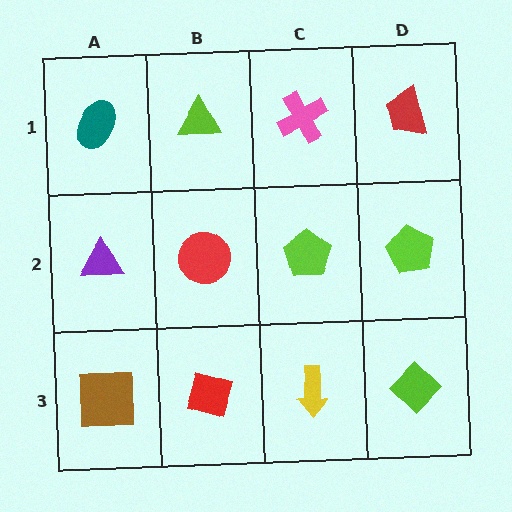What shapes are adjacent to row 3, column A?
A purple triangle (row 2, column A), a red diamond (row 3, column B).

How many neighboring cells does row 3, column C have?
3.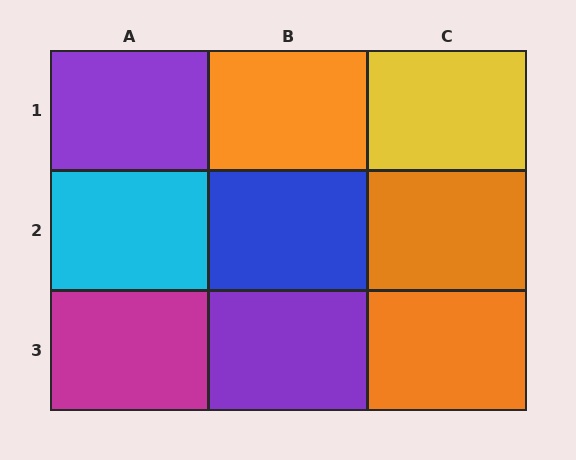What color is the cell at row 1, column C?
Yellow.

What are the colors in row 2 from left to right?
Cyan, blue, orange.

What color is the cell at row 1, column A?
Purple.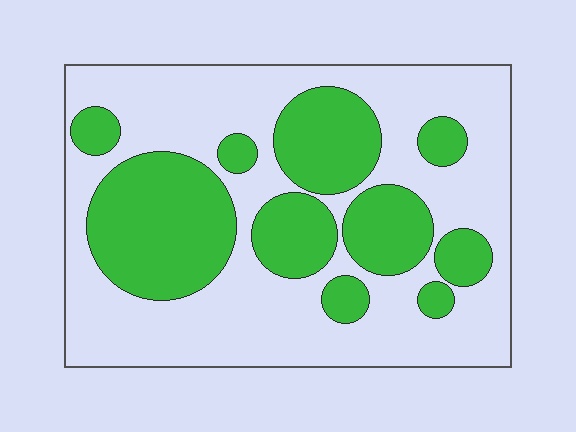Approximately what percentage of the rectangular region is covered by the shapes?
Approximately 35%.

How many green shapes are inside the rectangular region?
10.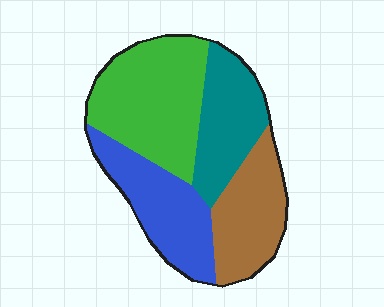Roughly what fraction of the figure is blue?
Blue takes up about one quarter (1/4) of the figure.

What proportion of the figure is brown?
Brown covers 22% of the figure.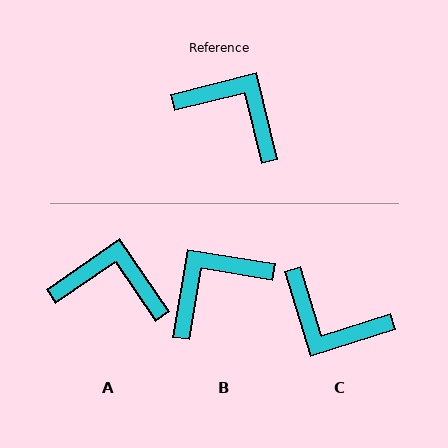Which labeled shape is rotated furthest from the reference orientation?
C, about 176 degrees away.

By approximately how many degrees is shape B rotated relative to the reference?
Approximately 67 degrees counter-clockwise.